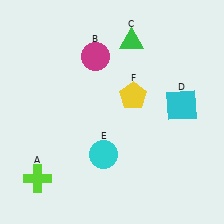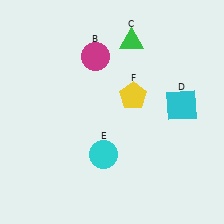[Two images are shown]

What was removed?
The lime cross (A) was removed in Image 2.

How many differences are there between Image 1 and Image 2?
There is 1 difference between the two images.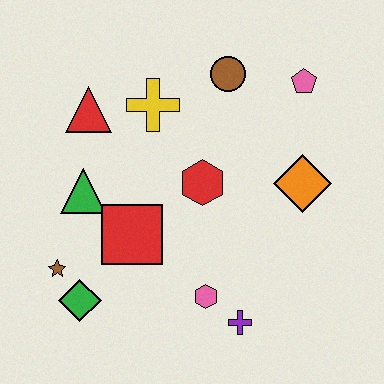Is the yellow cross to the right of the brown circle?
No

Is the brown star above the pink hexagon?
Yes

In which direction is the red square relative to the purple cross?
The red square is to the left of the purple cross.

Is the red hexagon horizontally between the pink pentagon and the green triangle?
Yes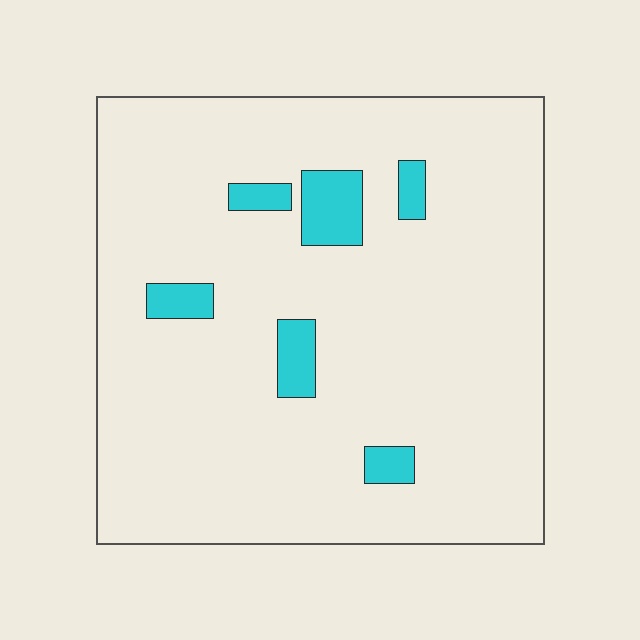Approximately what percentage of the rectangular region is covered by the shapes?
Approximately 10%.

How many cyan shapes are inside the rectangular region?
6.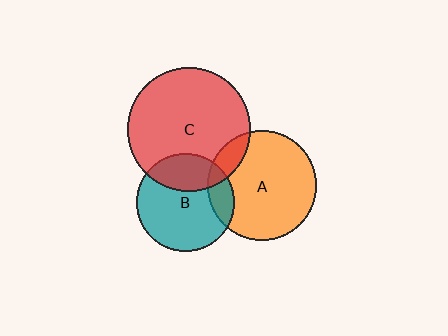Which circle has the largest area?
Circle C (red).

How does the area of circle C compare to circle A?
Approximately 1.3 times.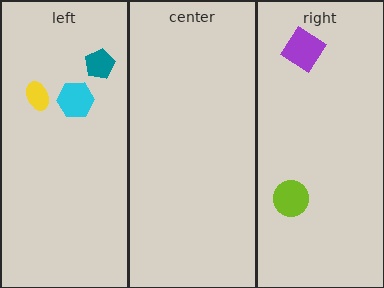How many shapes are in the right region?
2.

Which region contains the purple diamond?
The right region.